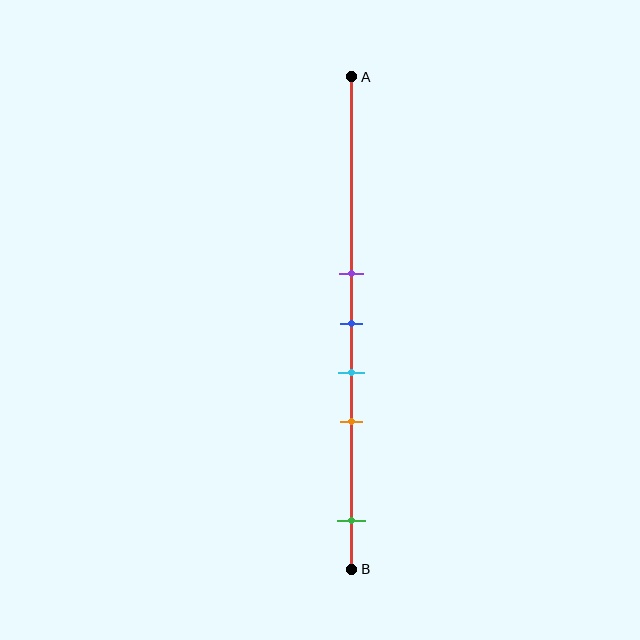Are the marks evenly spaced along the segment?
No, the marks are not evenly spaced.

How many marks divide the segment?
There are 5 marks dividing the segment.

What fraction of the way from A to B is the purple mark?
The purple mark is approximately 40% (0.4) of the way from A to B.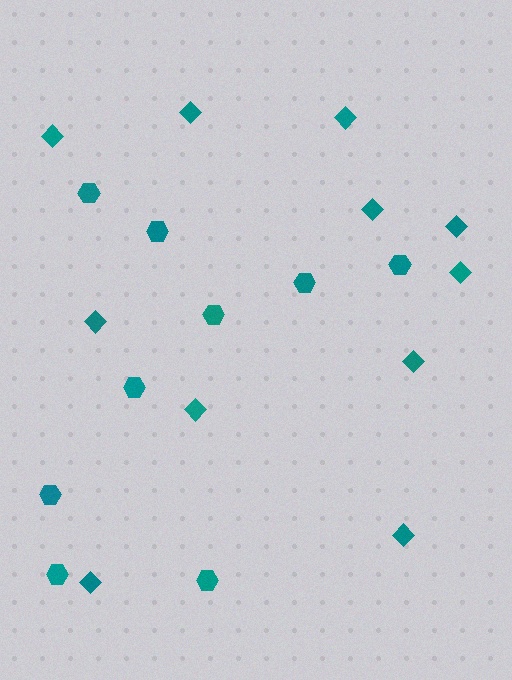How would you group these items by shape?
There are 2 groups: one group of hexagons (9) and one group of diamonds (11).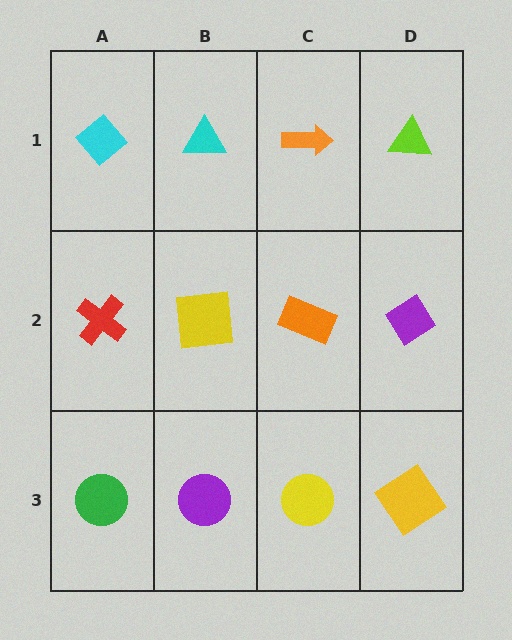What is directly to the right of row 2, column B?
An orange rectangle.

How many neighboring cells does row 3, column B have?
3.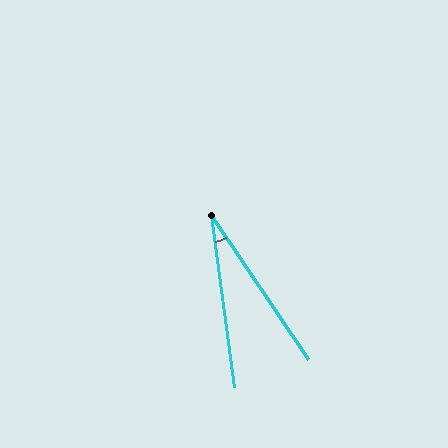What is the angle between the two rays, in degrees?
Approximately 27 degrees.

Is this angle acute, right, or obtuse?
It is acute.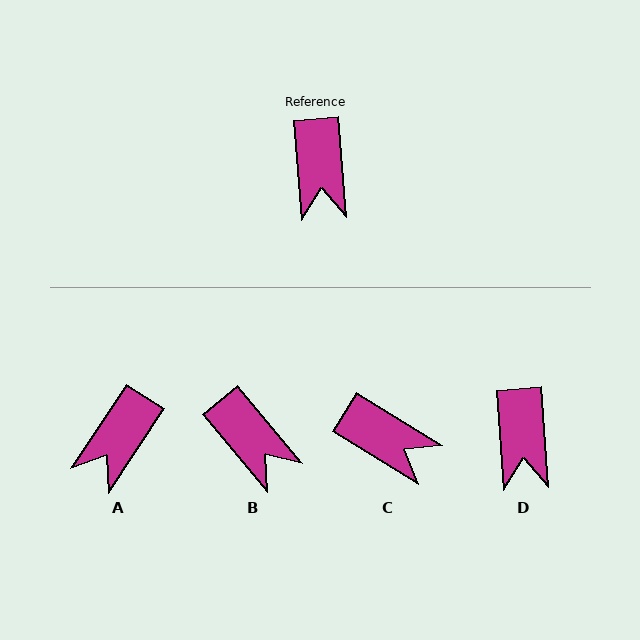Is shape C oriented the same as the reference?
No, it is off by about 54 degrees.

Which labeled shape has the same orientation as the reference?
D.